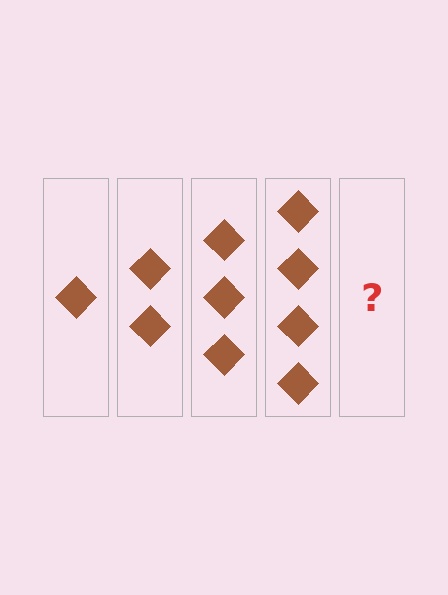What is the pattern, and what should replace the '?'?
The pattern is that each step adds one more diamond. The '?' should be 5 diamonds.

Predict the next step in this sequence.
The next step is 5 diamonds.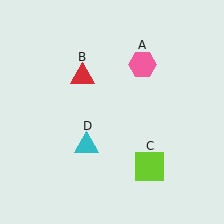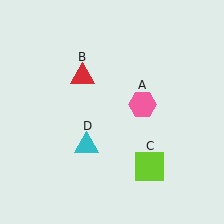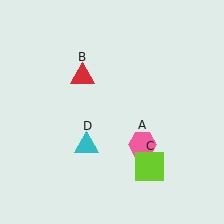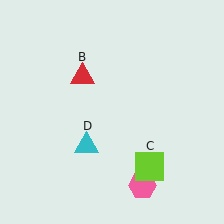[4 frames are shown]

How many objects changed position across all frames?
1 object changed position: pink hexagon (object A).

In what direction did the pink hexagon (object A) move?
The pink hexagon (object A) moved down.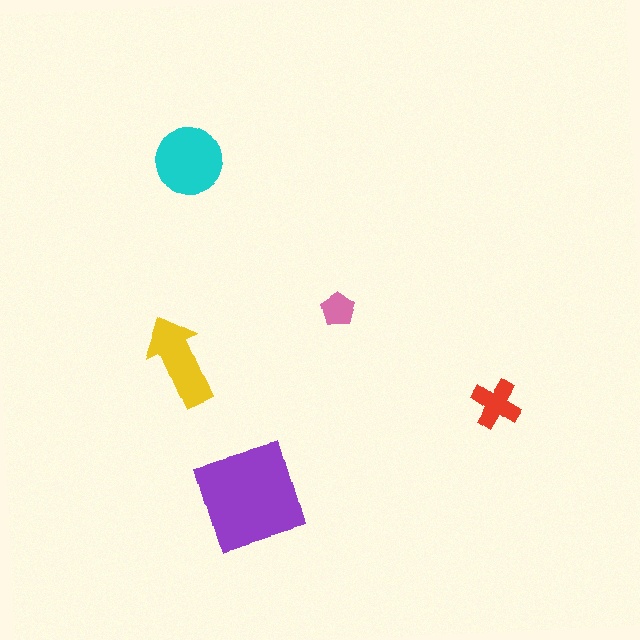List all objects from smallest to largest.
The pink pentagon, the red cross, the yellow arrow, the cyan circle, the purple square.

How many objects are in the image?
There are 5 objects in the image.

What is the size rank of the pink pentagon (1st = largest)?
5th.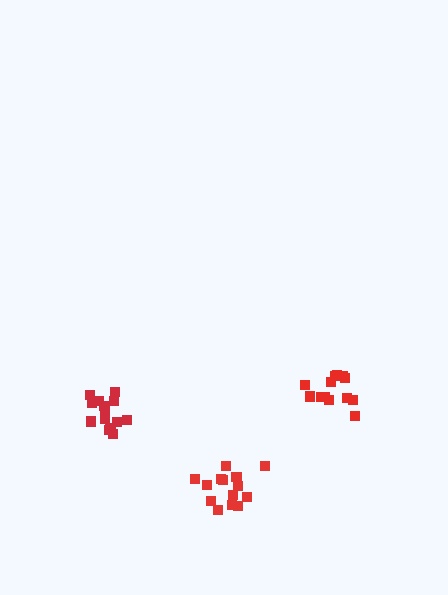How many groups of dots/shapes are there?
There are 3 groups.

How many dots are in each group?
Group 1: 13 dots, Group 2: 14 dots, Group 3: 14 dots (41 total).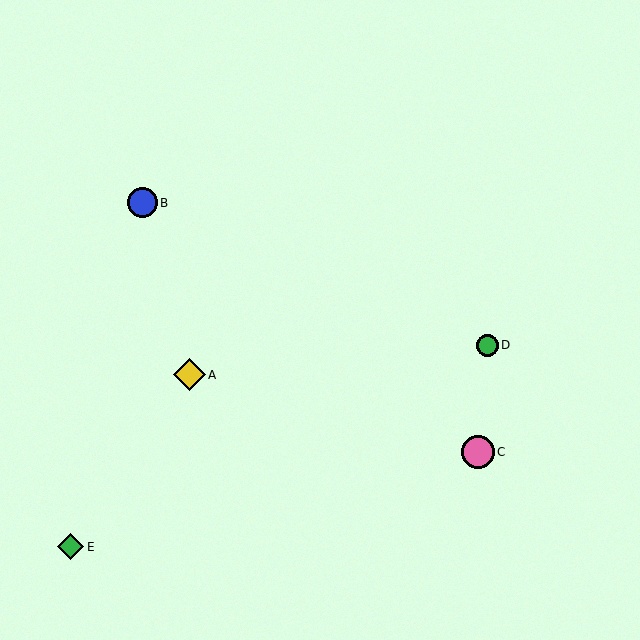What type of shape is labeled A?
Shape A is a yellow diamond.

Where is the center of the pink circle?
The center of the pink circle is at (478, 452).